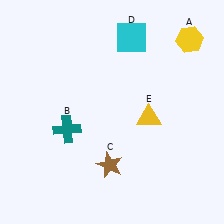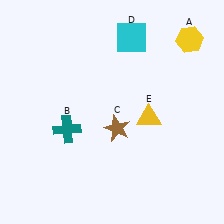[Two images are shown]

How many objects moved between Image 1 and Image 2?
1 object moved between the two images.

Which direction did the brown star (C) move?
The brown star (C) moved up.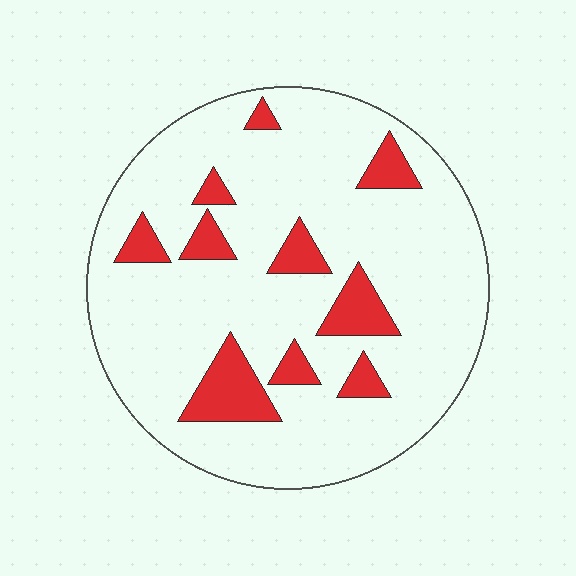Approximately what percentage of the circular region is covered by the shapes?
Approximately 15%.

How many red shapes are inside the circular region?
10.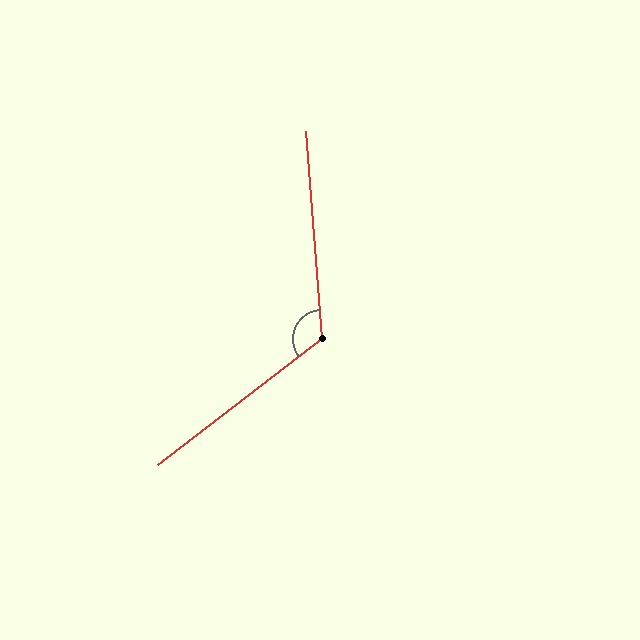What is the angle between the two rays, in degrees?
Approximately 123 degrees.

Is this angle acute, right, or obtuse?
It is obtuse.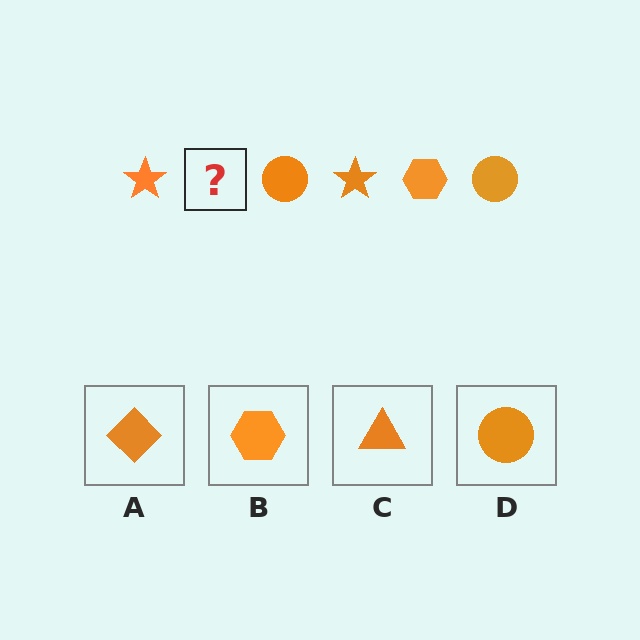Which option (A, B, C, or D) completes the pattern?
B.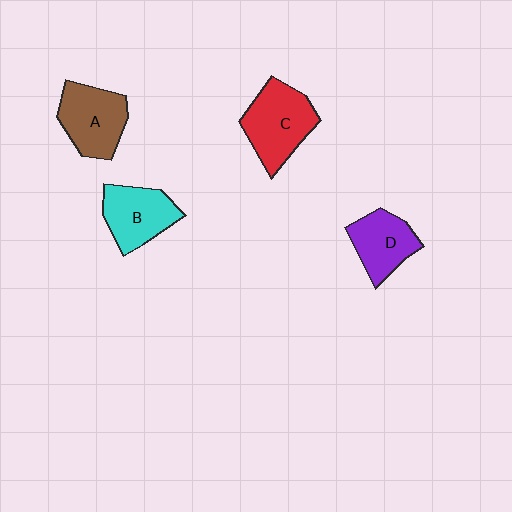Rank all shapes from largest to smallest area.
From largest to smallest: C (red), A (brown), B (cyan), D (purple).